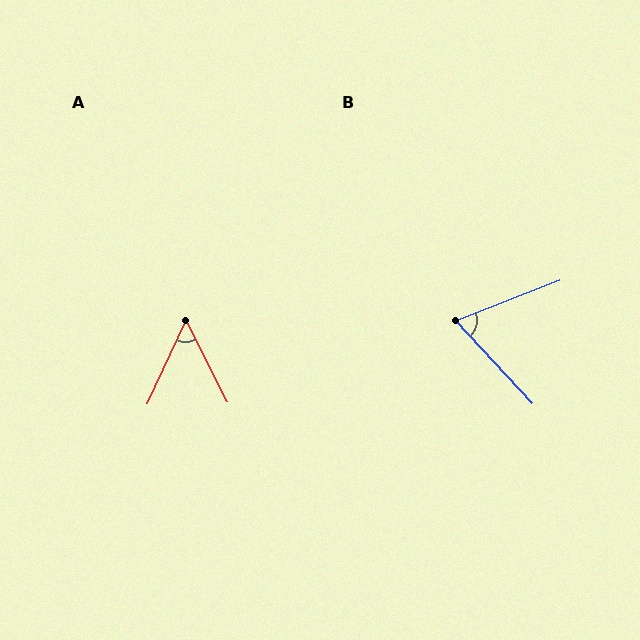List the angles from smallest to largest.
A (52°), B (68°).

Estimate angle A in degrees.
Approximately 52 degrees.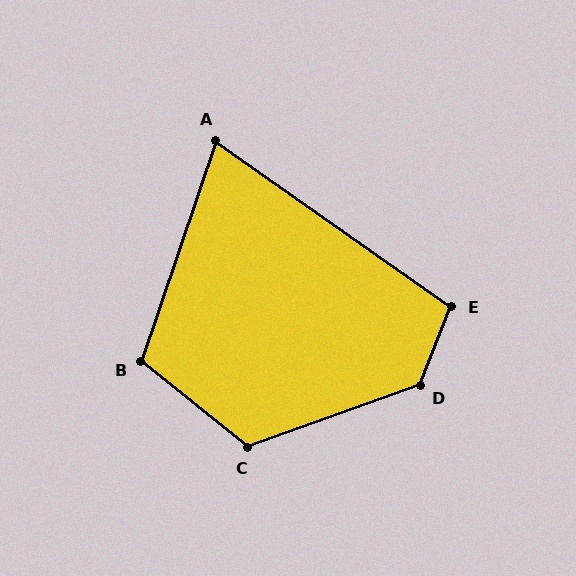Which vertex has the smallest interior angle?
A, at approximately 74 degrees.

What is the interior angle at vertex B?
Approximately 110 degrees (obtuse).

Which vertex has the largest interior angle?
D, at approximately 131 degrees.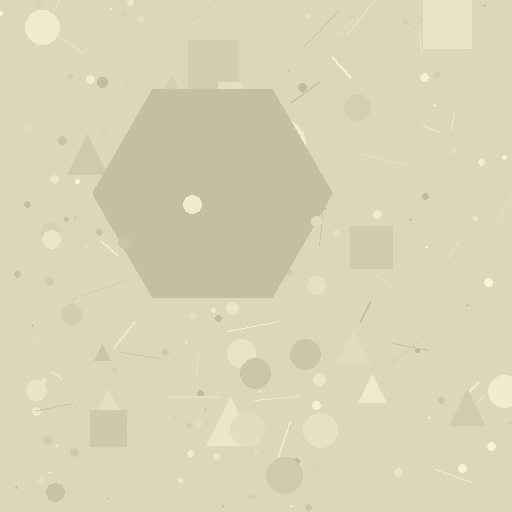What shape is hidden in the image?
A hexagon is hidden in the image.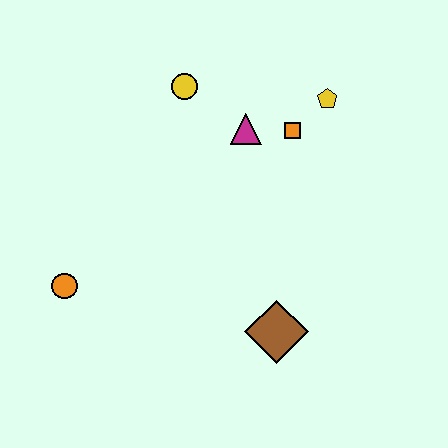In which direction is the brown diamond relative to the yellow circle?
The brown diamond is below the yellow circle.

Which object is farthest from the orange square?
The orange circle is farthest from the orange square.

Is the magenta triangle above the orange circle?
Yes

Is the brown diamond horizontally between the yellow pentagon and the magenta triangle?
Yes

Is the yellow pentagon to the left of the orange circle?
No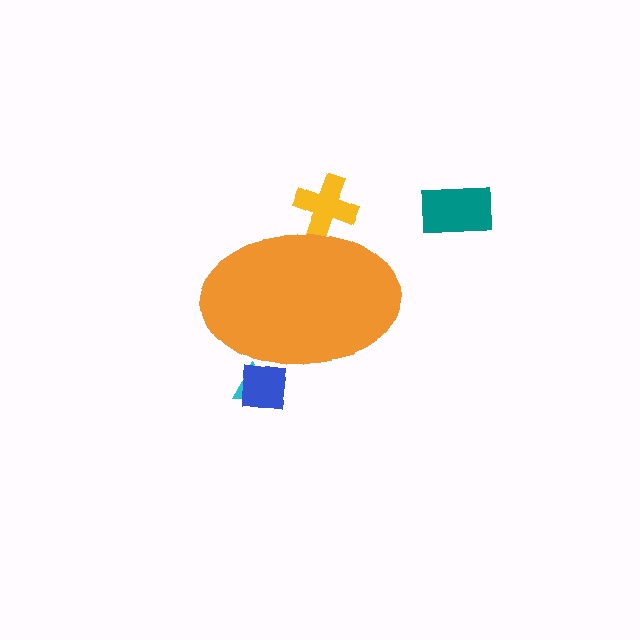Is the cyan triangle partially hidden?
Yes, the cyan triangle is partially hidden behind the orange ellipse.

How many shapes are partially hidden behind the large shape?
3 shapes are partially hidden.